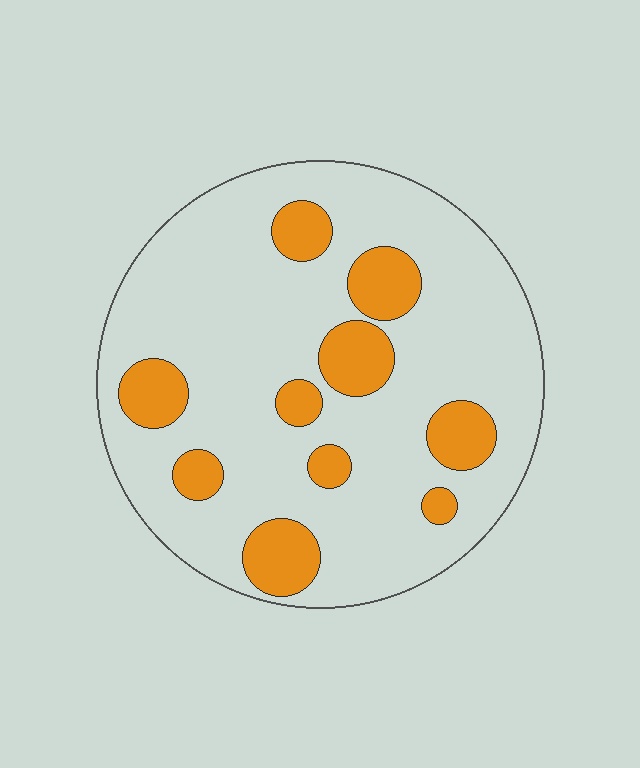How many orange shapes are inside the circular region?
10.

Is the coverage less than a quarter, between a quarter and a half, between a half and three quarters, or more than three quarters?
Less than a quarter.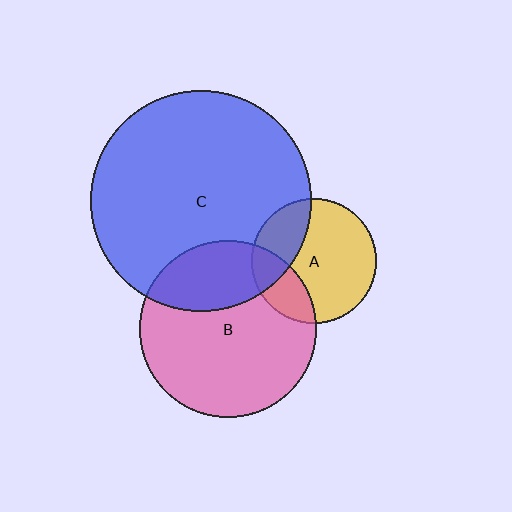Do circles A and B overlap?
Yes.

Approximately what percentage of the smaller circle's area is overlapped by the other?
Approximately 25%.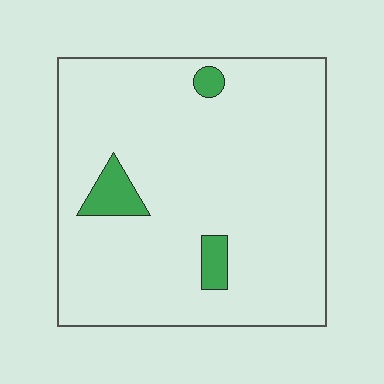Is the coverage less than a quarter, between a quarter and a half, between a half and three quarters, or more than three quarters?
Less than a quarter.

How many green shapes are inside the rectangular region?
3.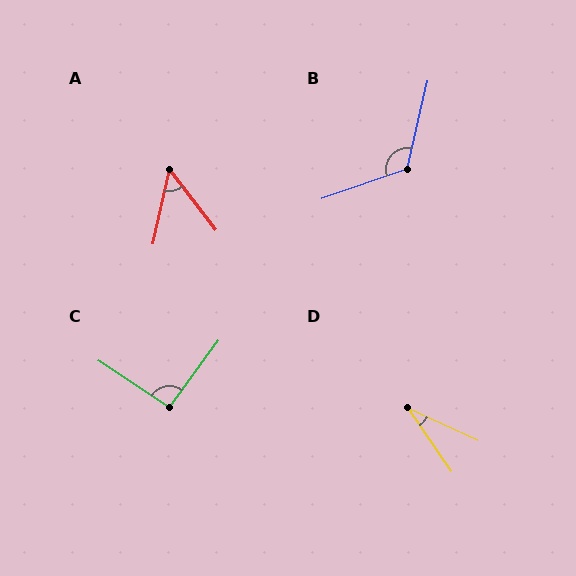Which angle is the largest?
B, at approximately 122 degrees.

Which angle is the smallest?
D, at approximately 31 degrees.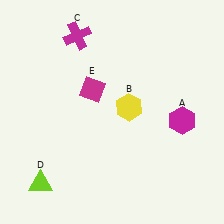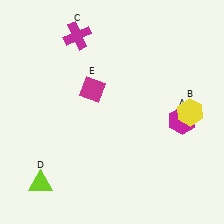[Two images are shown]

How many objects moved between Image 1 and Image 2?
1 object moved between the two images.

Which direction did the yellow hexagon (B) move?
The yellow hexagon (B) moved right.